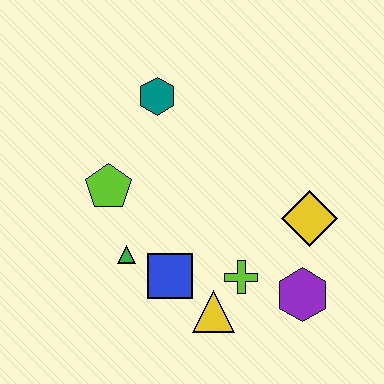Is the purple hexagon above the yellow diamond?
No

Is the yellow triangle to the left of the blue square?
No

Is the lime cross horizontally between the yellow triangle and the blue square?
No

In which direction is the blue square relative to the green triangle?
The blue square is to the right of the green triangle.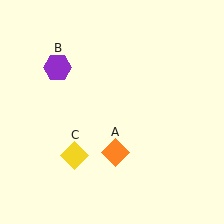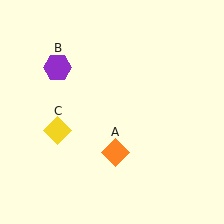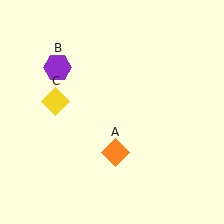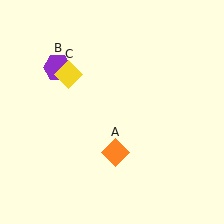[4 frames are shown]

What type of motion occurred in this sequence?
The yellow diamond (object C) rotated clockwise around the center of the scene.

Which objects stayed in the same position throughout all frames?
Orange diamond (object A) and purple hexagon (object B) remained stationary.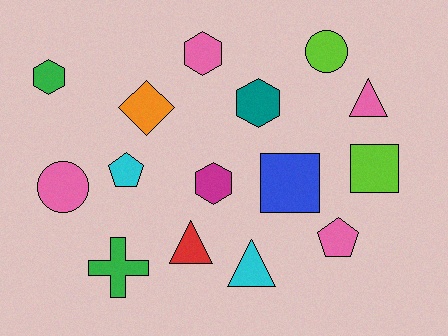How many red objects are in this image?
There is 1 red object.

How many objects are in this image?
There are 15 objects.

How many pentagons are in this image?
There are 2 pentagons.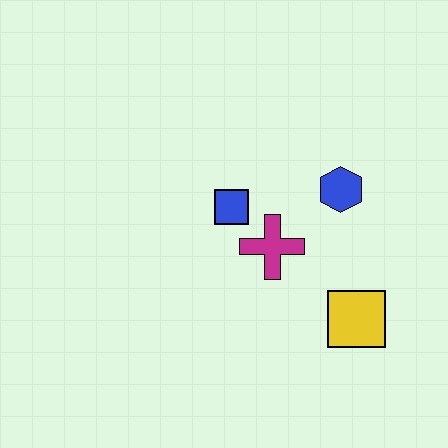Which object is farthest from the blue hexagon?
The yellow square is farthest from the blue hexagon.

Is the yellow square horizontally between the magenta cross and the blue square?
No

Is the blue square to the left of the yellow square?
Yes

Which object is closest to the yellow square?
The magenta cross is closest to the yellow square.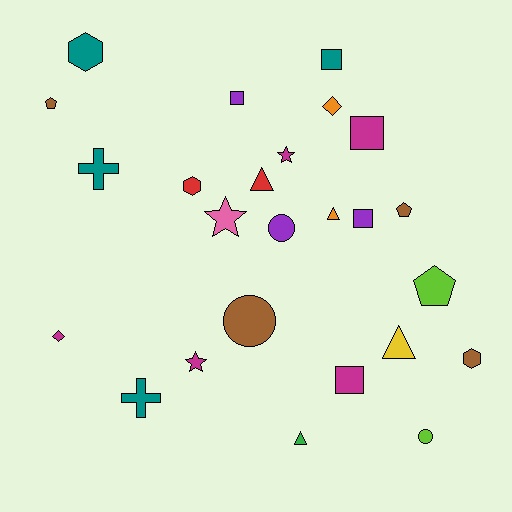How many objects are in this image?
There are 25 objects.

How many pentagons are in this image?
There are 3 pentagons.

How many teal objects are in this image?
There are 4 teal objects.